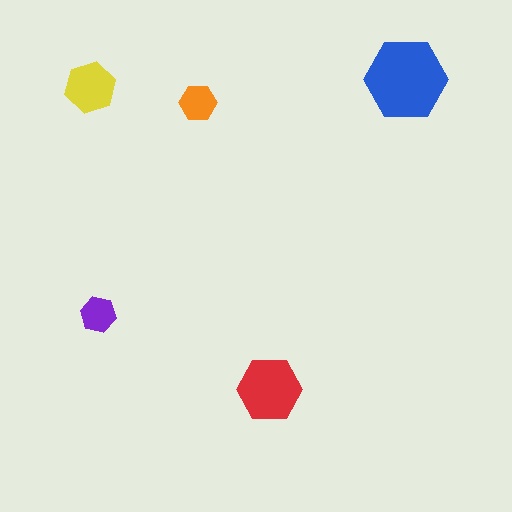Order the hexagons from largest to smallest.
the blue one, the red one, the yellow one, the orange one, the purple one.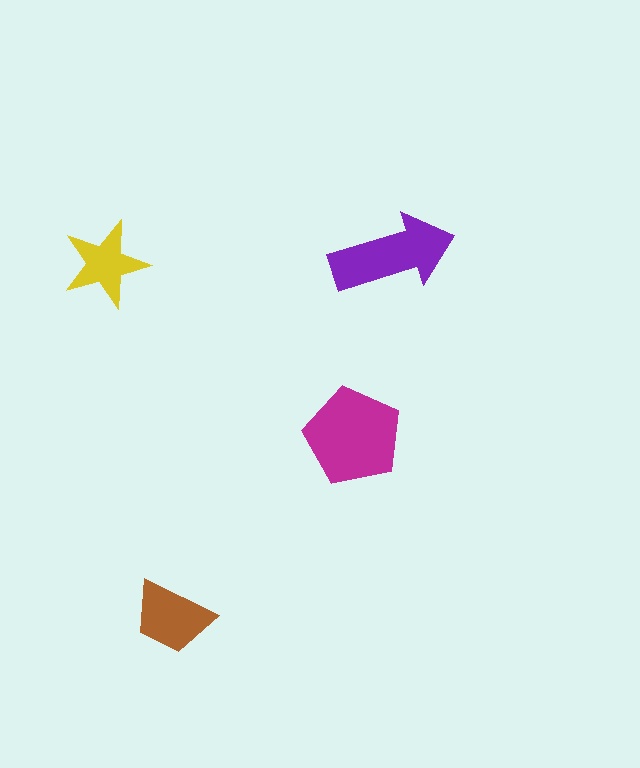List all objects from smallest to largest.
The yellow star, the brown trapezoid, the purple arrow, the magenta pentagon.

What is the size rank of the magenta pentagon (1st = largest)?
1st.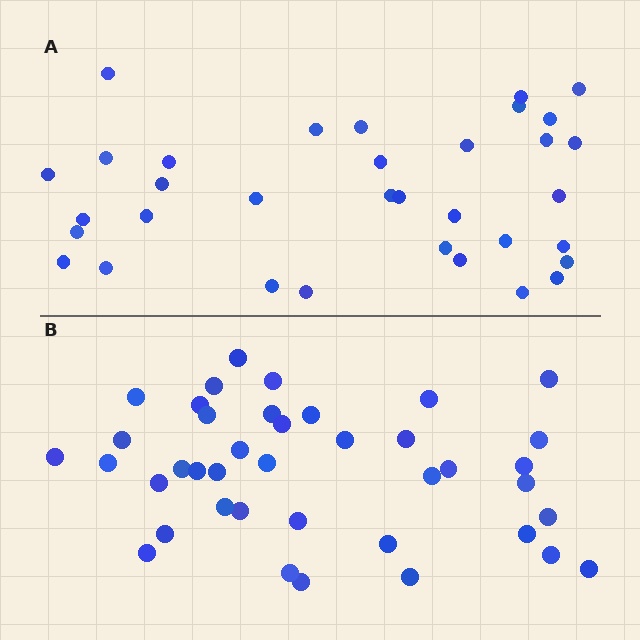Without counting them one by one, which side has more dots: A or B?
Region B (the bottom region) has more dots.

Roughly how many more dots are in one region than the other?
Region B has about 6 more dots than region A.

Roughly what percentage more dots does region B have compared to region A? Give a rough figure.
About 20% more.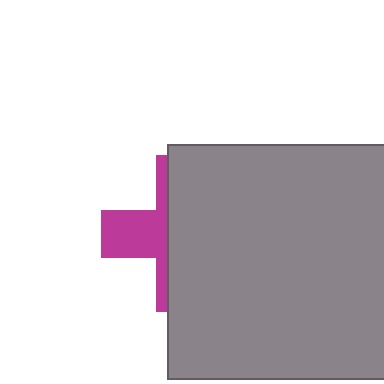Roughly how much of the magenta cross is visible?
A small part of it is visible (roughly 35%).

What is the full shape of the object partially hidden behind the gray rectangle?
The partially hidden object is a magenta cross.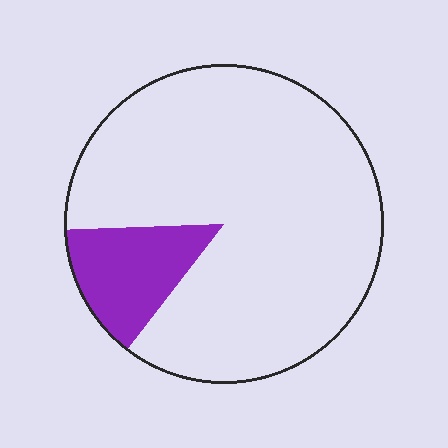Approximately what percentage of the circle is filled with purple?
Approximately 15%.